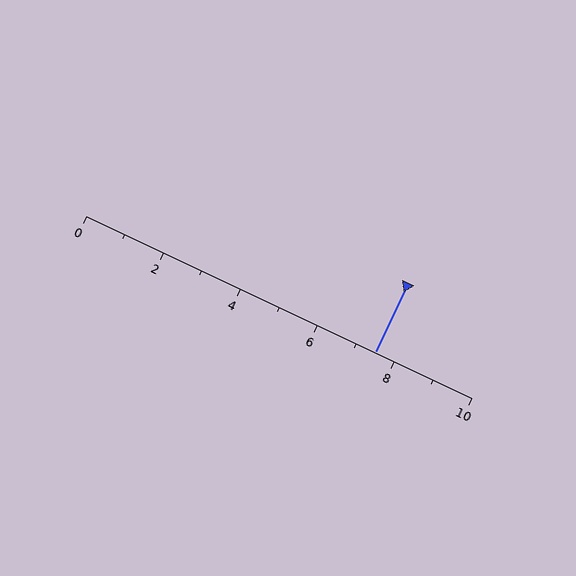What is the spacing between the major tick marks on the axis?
The major ticks are spaced 2 apart.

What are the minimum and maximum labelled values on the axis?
The axis runs from 0 to 10.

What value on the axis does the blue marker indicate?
The marker indicates approximately 7.5.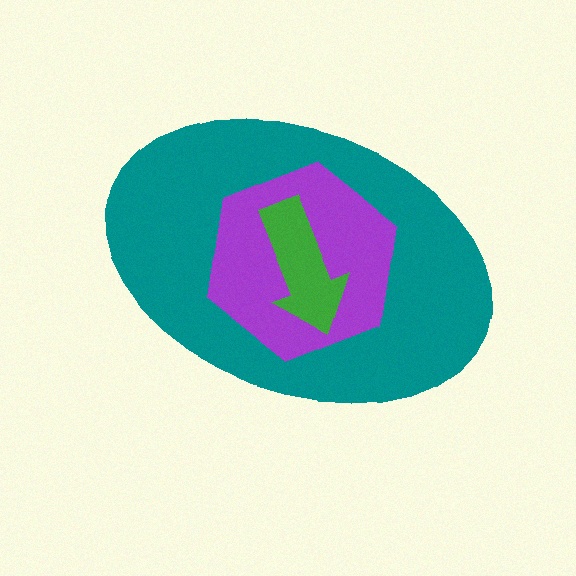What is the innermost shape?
The green arrow.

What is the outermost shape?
The teal ellipse.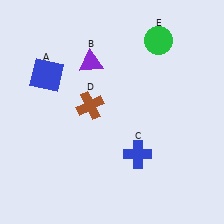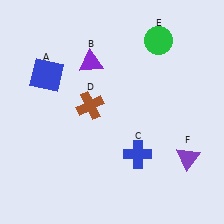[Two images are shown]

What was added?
A purple triangle (F) was added in Image 2.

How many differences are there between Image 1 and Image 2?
There is 1 difference between the two images.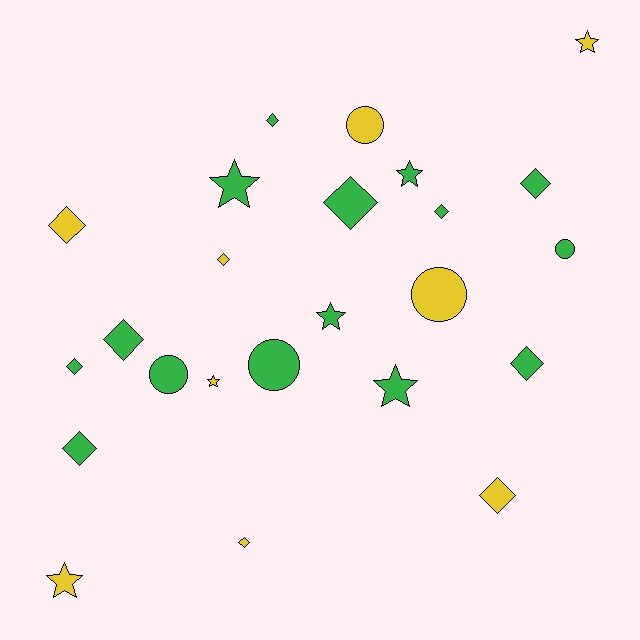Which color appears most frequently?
Green, with 15 objects.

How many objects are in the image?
There are 24 objects.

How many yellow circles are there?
There are 2 yellow circles.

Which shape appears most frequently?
Diamond, with 12 objects.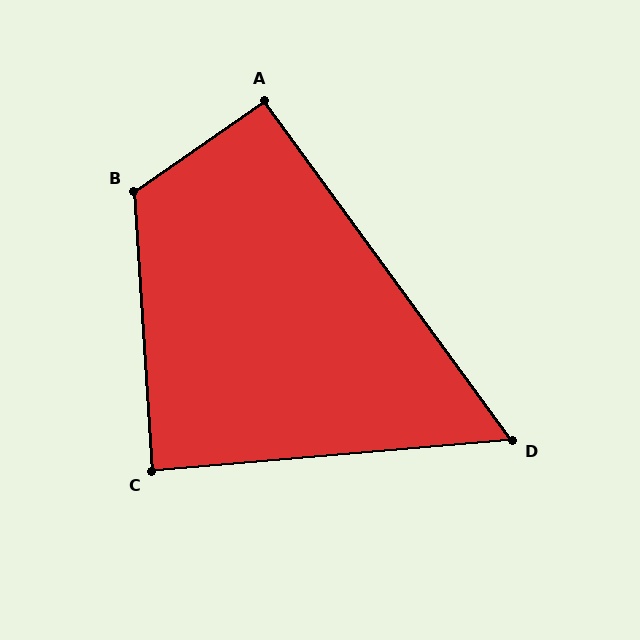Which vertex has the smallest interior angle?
D, at approximately 59 degrees.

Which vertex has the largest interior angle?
B, at approximately 121 degrees.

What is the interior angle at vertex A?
Approximately 91 degrees (approximately right).